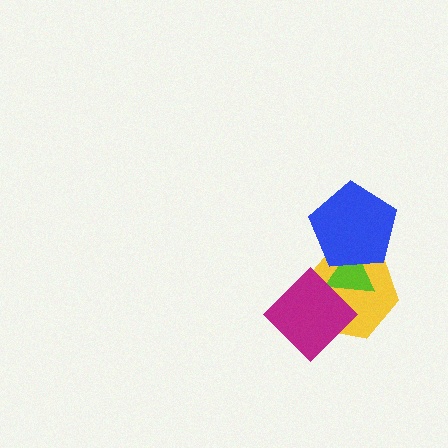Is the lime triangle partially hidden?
Yes, it is partially covered by another shape.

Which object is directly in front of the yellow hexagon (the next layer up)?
The lime triangle is directly in front of the yellow hexagon.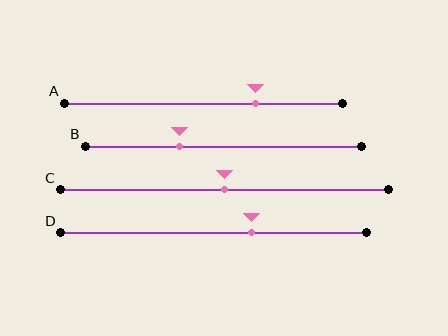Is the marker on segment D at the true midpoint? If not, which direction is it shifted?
No, the marker on segment D is shifted to the right by about 12% of the segment length.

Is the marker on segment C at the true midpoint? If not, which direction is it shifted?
Yes, the marker on segment C is at the true midpoint.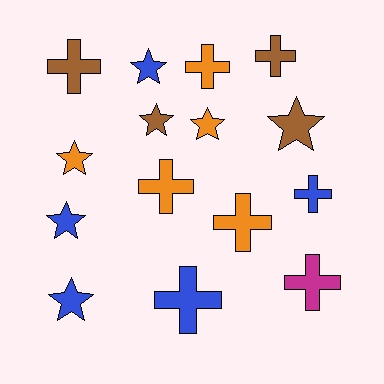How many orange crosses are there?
There are 3 orange crosses.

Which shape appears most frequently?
Cross, with 8 objects.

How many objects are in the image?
There are 15 objects.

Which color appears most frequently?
Blue, with 5 objects.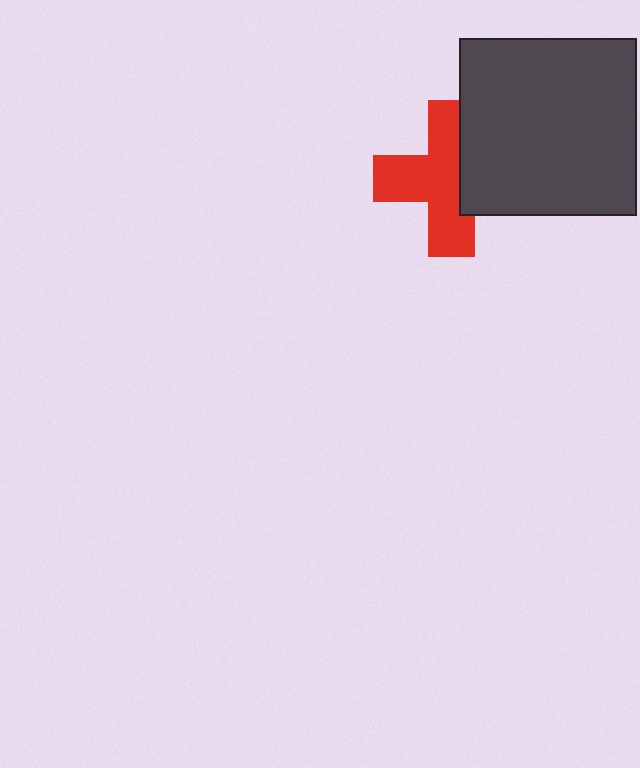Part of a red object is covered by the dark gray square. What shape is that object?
It is a cross.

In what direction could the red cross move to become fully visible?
The red cross could move left. That would shift it out from behind the dark gray square entirely.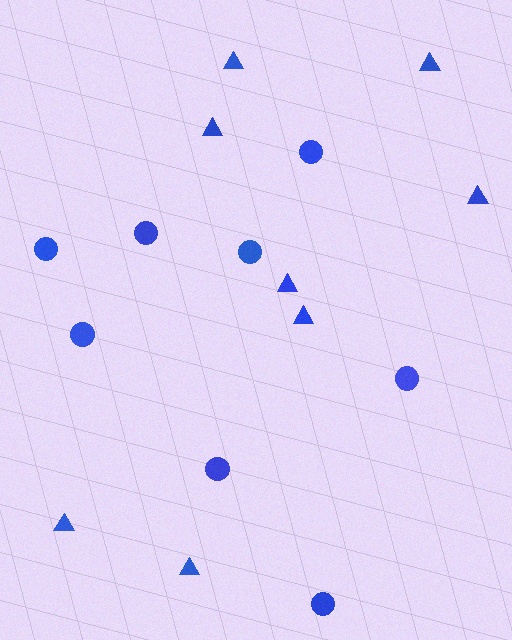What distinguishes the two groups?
There are 2 groups: one group of circles (8) and one group of triangles (8).